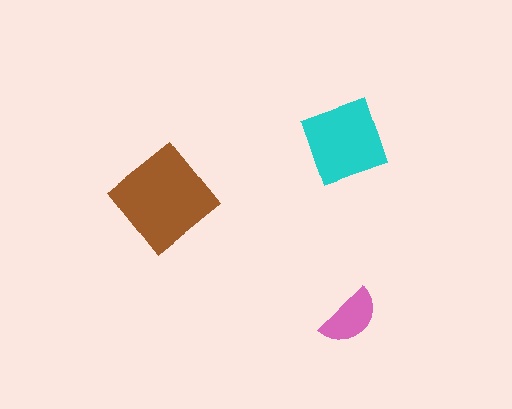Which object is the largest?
The brown diamond.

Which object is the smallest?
The pink semicircle.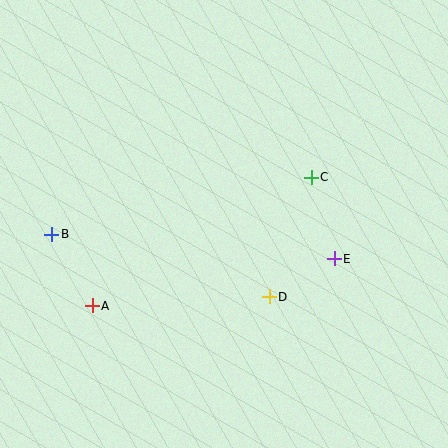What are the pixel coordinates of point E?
Point E is at (334, 259).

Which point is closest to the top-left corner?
Point B is closest to the top-left corner.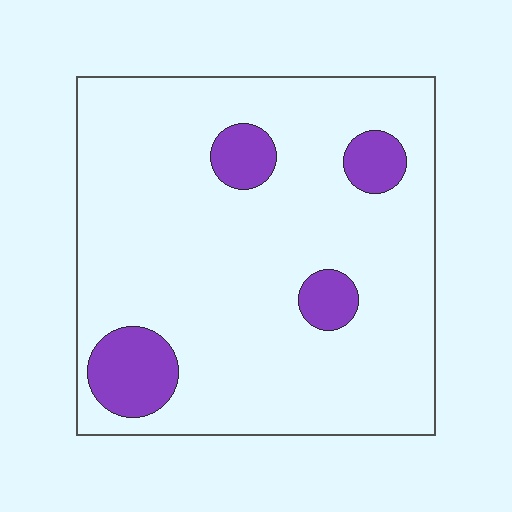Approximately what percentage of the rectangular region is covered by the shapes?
Approximately 15%.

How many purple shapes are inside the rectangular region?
4.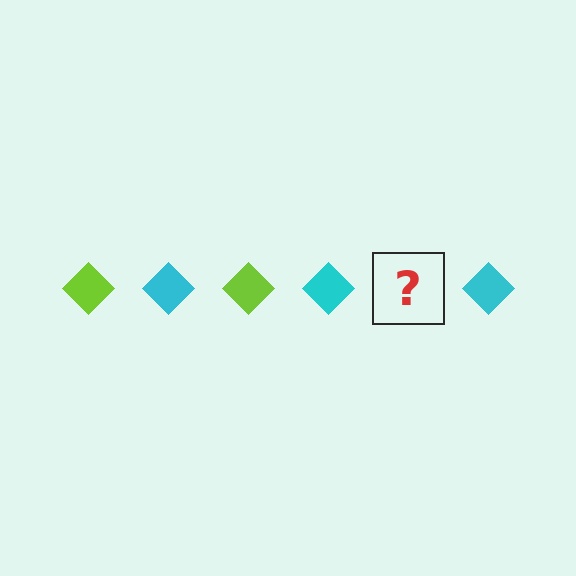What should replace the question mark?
The question mark should be replaced with a lime diamond.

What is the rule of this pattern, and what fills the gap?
The rule is that the pattern cycles through lime, cyan diamonds. The gap should be filled with a lime diamond.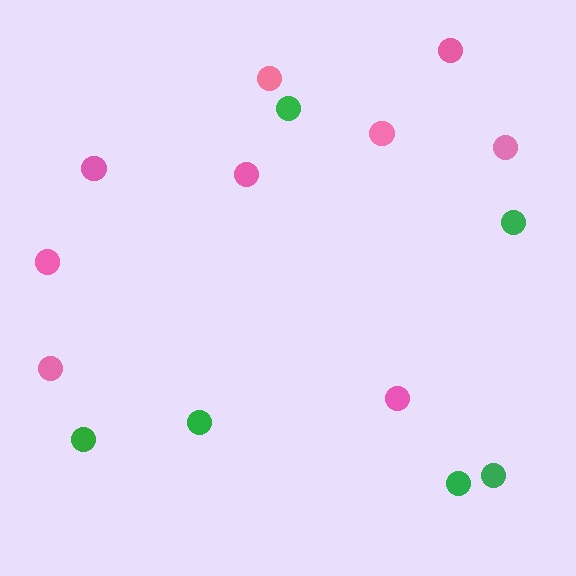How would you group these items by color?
There are 2 groups: one group of green circles (6) and one group of pink circles (9).